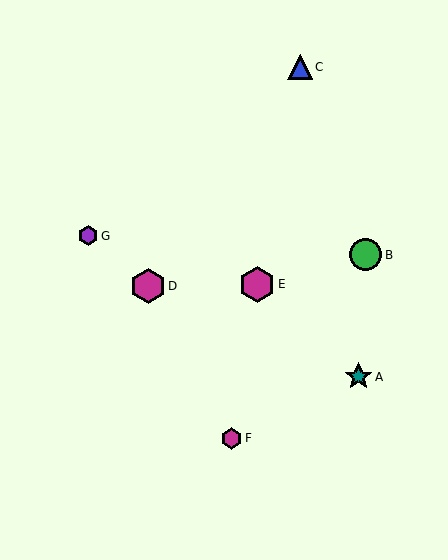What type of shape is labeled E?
Shape E is a magenta hexagon.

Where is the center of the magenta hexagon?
The center of the magenta hexagon is at (148, 286).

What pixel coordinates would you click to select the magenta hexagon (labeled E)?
Click at (257, 284) to select the magenta hexagon E.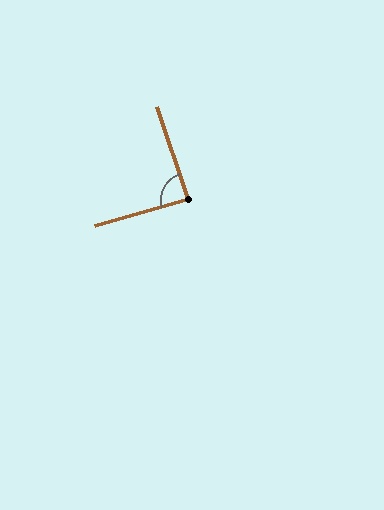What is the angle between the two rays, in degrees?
Approximately 87 degrees.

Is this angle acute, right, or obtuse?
It is approximately a right angle.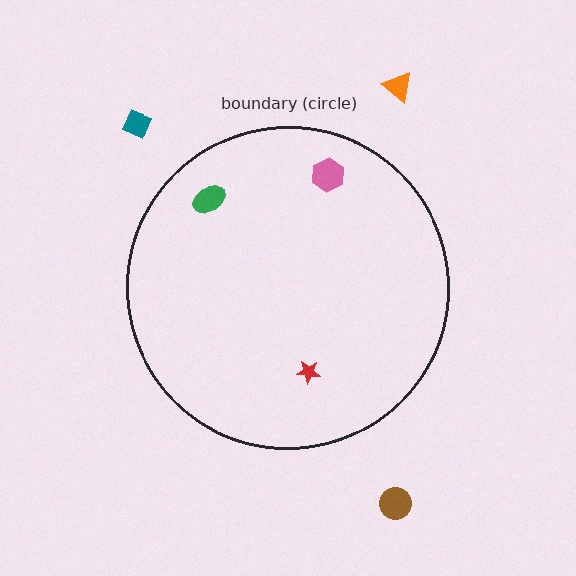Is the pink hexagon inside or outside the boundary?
Inside.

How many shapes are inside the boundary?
3 inside, 3 outside.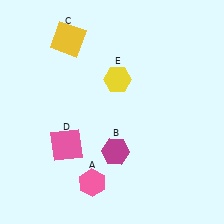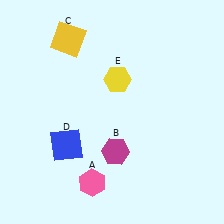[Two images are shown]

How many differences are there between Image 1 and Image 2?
There is 1 difference between the two images.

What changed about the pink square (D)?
In Image 1, D is pink. In Image 2, it changed to blue.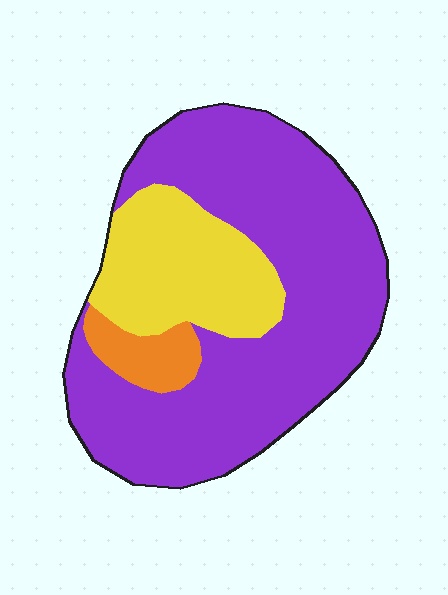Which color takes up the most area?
Purple, at roughly 70%.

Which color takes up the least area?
Orange, at roughly 5%.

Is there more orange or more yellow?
Yellow.